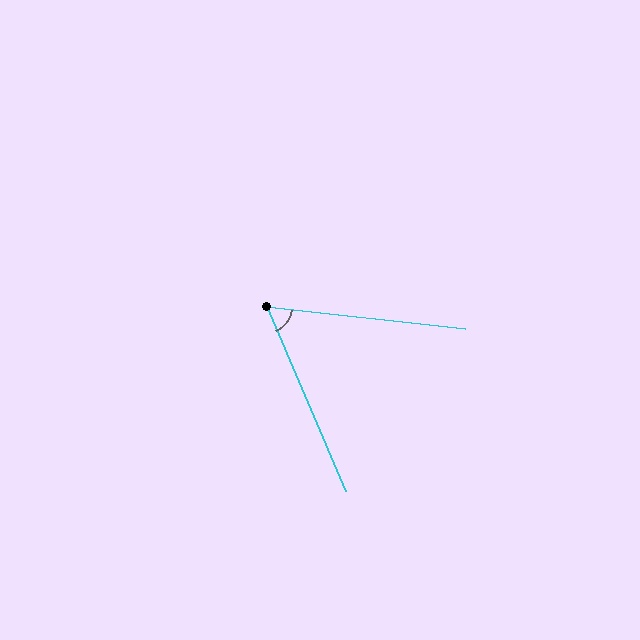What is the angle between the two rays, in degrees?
Approximately 60 degrees.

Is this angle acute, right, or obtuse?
It is acute.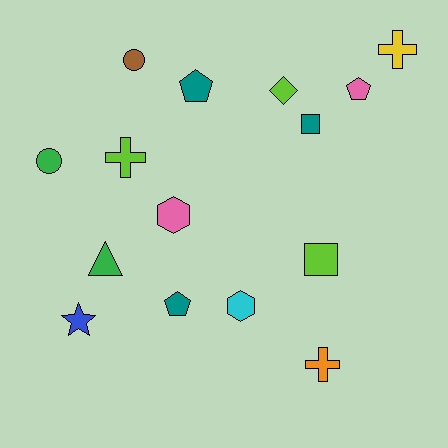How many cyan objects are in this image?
There is 1 cyan object.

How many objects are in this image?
There are 15 objects.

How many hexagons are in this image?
There are 2 hexagons.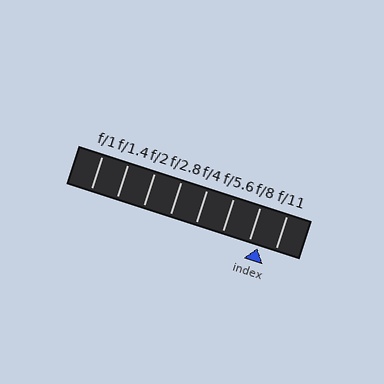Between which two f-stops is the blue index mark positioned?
The index mark is between f/8 and f/11.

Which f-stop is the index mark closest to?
The index mark is closest to f/8.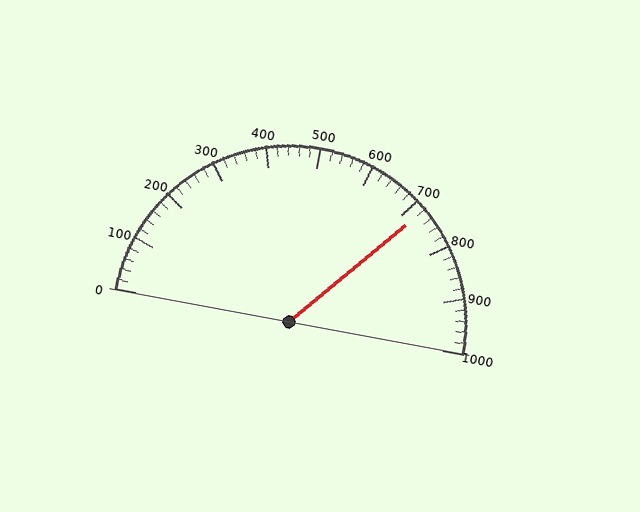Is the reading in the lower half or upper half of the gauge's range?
The reading is in the upper half of the range (0 to 1000).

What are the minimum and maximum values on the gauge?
The gauge ranges from 0 to 1000.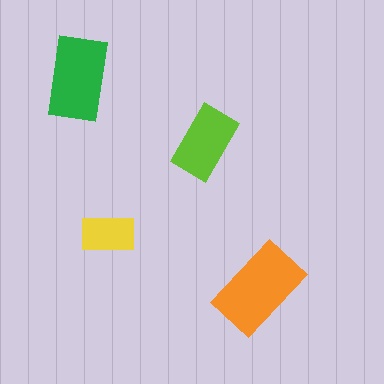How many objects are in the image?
There are 4 objects in the image.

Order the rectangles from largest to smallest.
the orange one, the green one, the lime one, the yellow one.